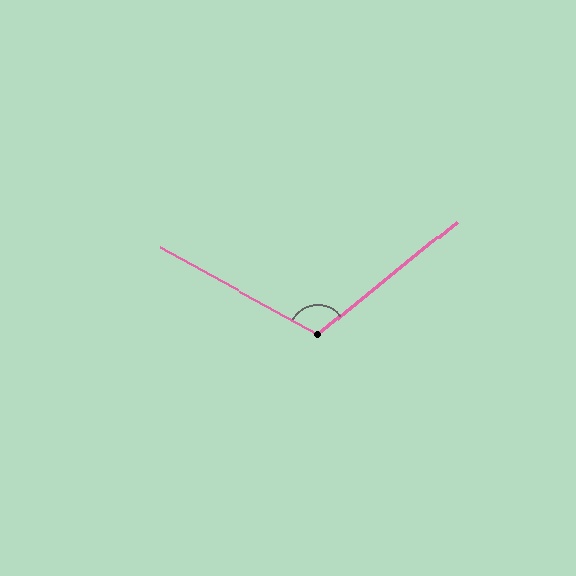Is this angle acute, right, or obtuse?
It is obtuse.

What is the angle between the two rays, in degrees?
Approximately 112 degrees.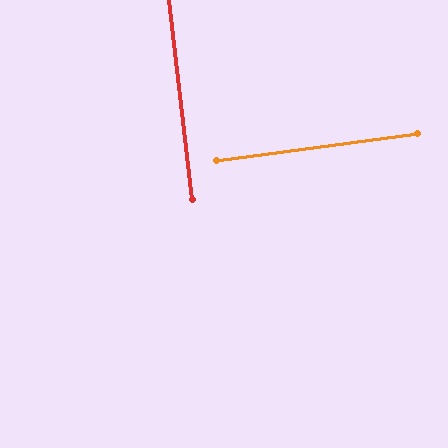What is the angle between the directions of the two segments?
Approximately 89 degrees.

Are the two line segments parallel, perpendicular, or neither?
Perpendicular — they meet at approximately 89°.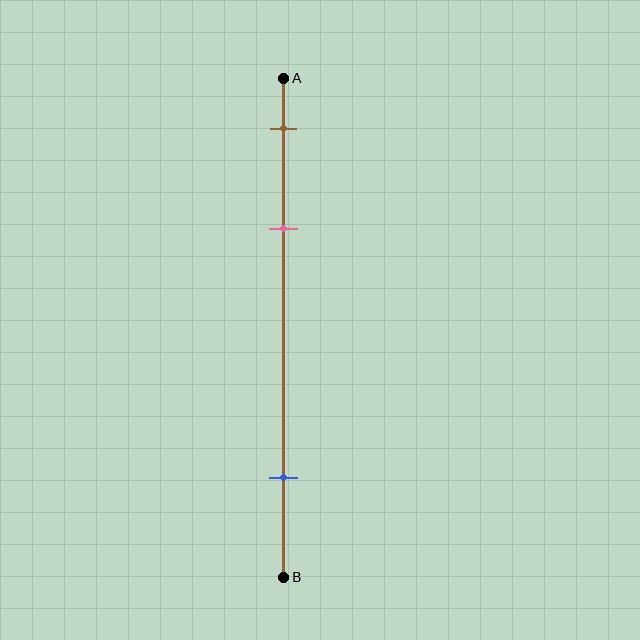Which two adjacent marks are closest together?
The brown and pink marks are the closest adjacent pair.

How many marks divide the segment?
There are 3 marks dividing the segment.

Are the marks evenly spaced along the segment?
No, the marks are not evenly spaced.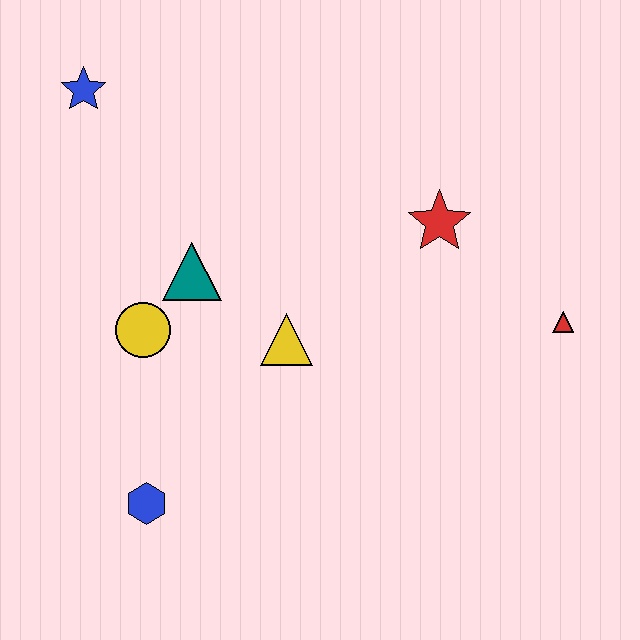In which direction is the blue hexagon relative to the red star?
The blue hexagon is to the left of the red star.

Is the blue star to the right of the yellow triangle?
No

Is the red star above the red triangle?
Yes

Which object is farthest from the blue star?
The red triangle is farthest from the blue star.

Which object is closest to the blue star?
The teal triangle is closest to the blue star.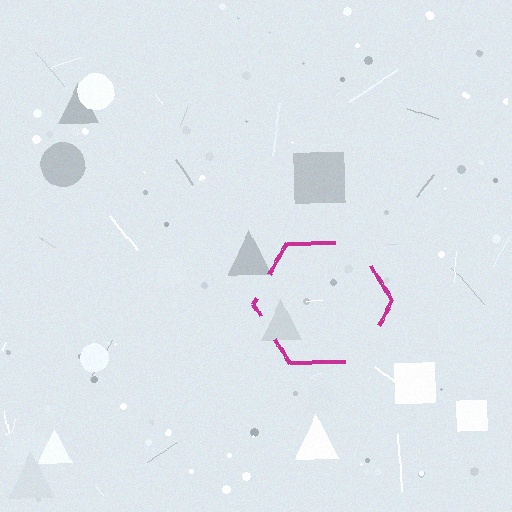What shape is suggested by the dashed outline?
The dashed outline suggests a hexagon.